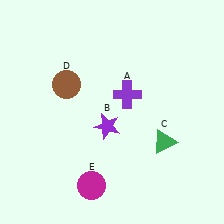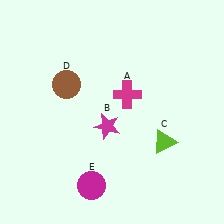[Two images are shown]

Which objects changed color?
A changed from purple to magenta. B changed from purple to magenta. C changed from green to lime.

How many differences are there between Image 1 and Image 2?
There are 3 differences between the two images.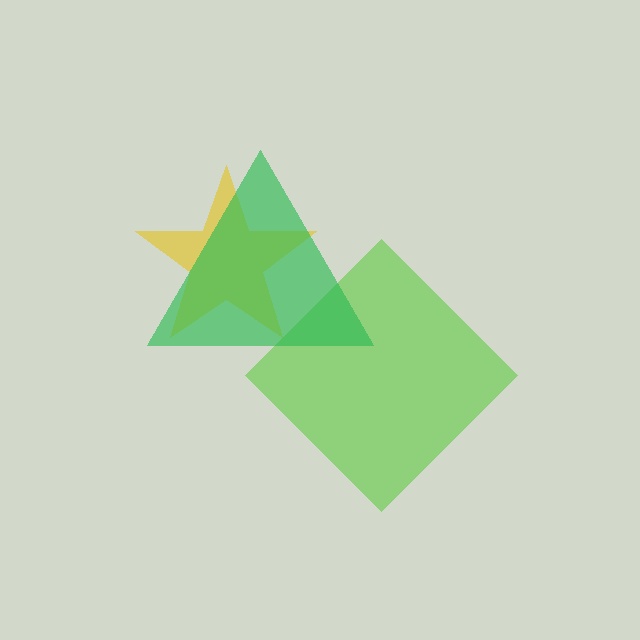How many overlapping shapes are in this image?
There are 3 overlapping shapes in the image.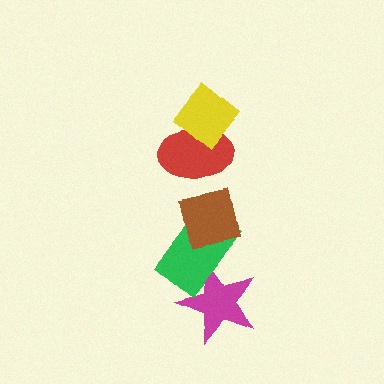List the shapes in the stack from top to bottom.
From top to bottom: the yellow diamond, the red ellipse, the brown square, the green rectangle, the magenta star.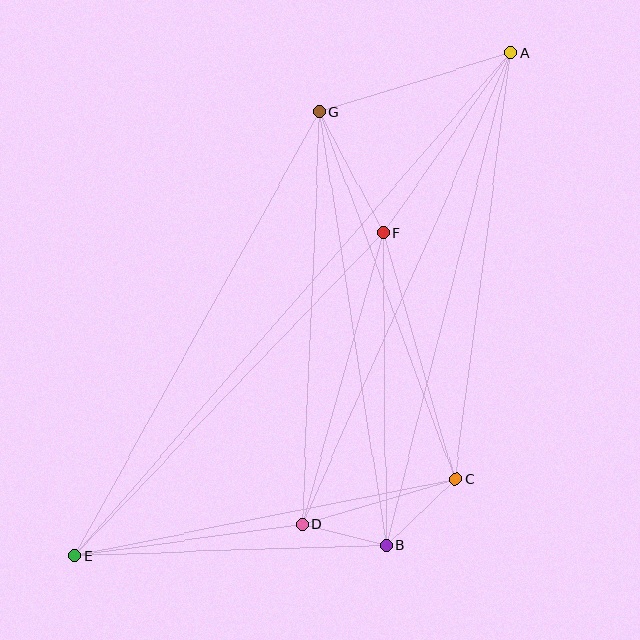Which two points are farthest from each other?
Points A and E are farthest from each other.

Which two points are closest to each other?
Points B and D are closest to each other.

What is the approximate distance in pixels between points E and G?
The distance between E and G is approximately 507 pixels.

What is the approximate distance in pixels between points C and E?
The distance between C and E is approximately 388 pixels.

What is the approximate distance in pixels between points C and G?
The distance between C and G is approximately 392 pixels.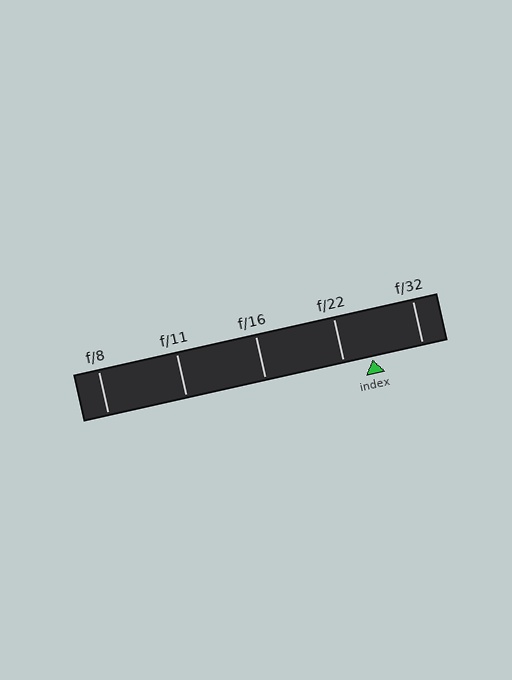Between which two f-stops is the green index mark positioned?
The index mark is between f/22 and f/32.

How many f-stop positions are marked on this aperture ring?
There are 5 f-stop positions marked.